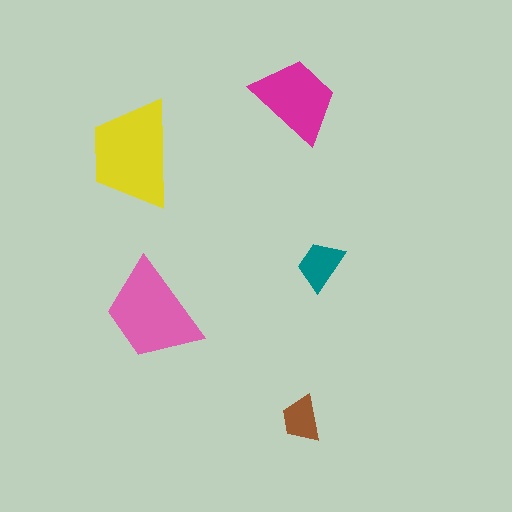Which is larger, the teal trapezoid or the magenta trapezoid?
The magenta one.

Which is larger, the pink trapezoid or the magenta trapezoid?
The pink one.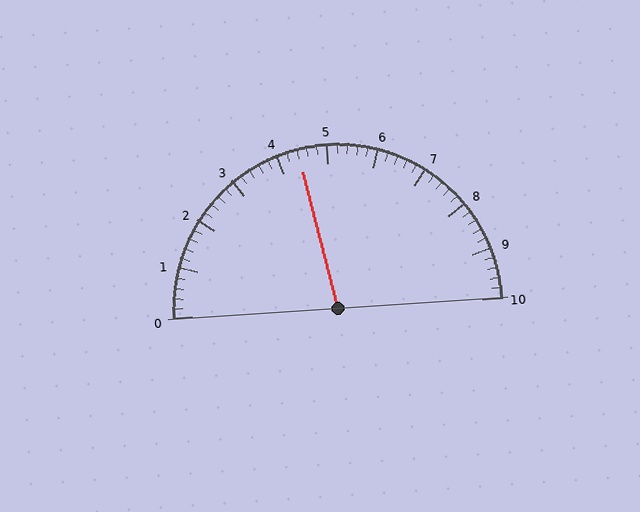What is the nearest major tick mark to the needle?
The nearest major tick mark is 4.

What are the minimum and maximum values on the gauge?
The gauge ranges from 0 to 10.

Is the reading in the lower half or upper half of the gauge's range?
The reading is in the lower half of the range (0 to 10).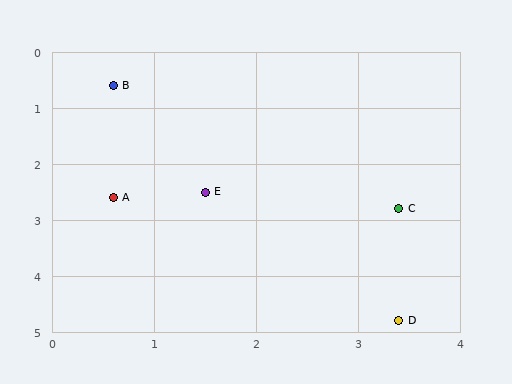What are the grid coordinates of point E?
Point E is at approximately (1.5, 2.5).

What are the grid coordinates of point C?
Point C is at approximately (3.4, 2.8).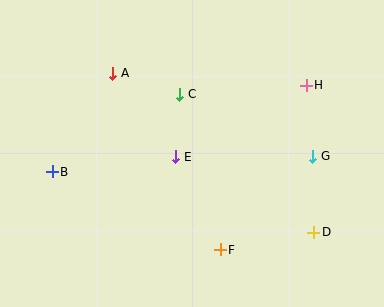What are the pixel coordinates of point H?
Point H is at (306, 85).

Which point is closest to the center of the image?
Point E at (176, 157) is closest to the center.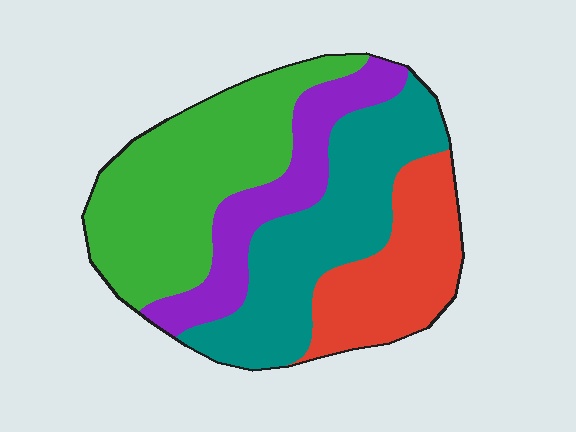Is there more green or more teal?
Green.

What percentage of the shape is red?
Red takes up about one fifth (1/5) of the shape.